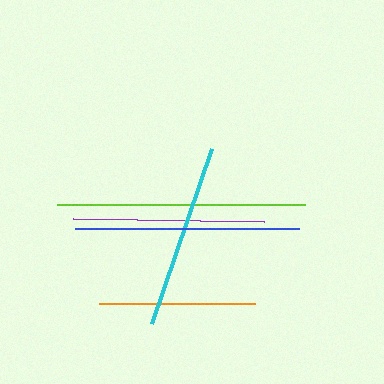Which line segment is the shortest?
The orange line is the shortest at approximately 156 pixels.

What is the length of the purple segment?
The purple segment is approximately 191 pixels long.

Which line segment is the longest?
The lime line is the longest at approximately 248 pixels.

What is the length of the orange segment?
The orange segment is approximately 156 pixels long.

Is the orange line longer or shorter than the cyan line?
The cyan line is longer than the orange line.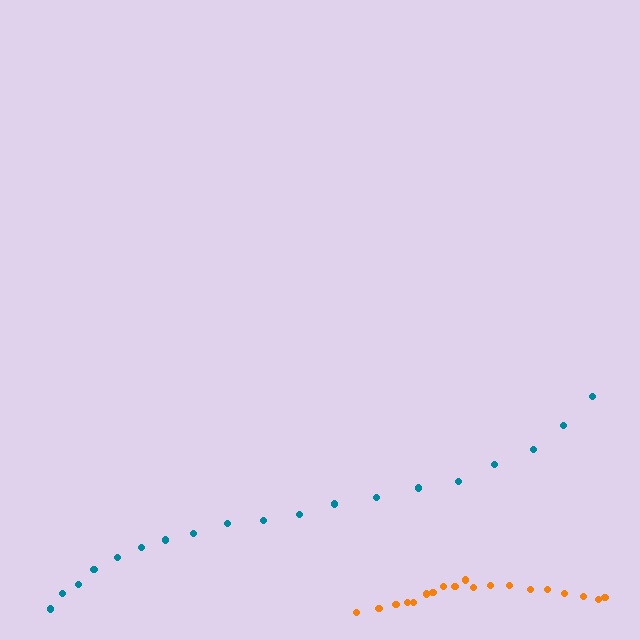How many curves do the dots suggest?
There are 2 distinct paths.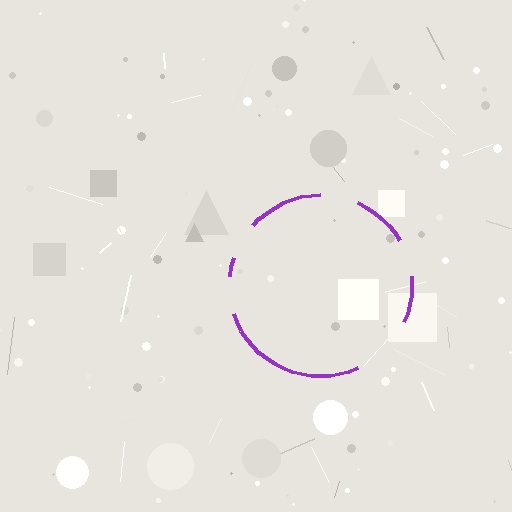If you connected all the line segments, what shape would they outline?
They would outline a circle.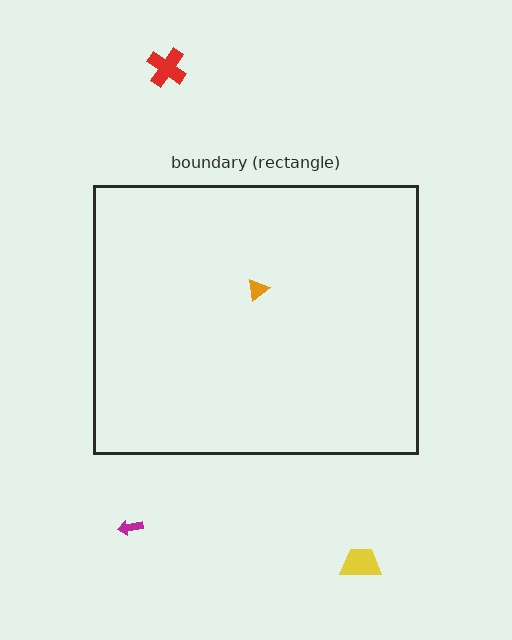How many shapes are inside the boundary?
1 inside, 3 outside.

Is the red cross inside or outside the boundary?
Outside.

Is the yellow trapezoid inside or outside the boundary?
Outside.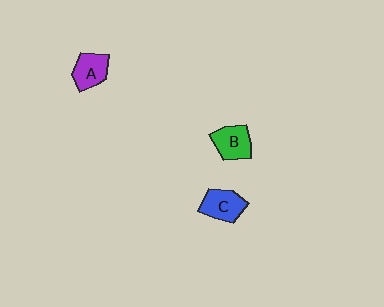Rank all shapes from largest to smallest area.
From largest to smallest: B (green), C (blue), A (purple).